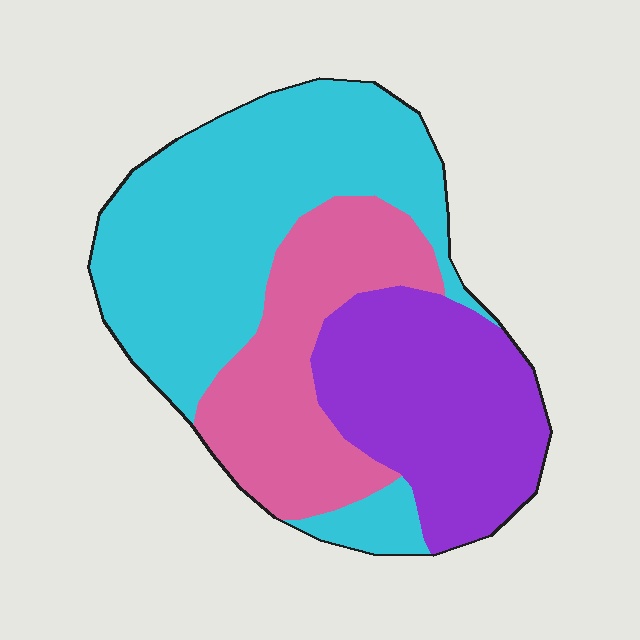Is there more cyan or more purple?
Cyan.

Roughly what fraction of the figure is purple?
Purple takes up about one quarter (1/4) of the figure.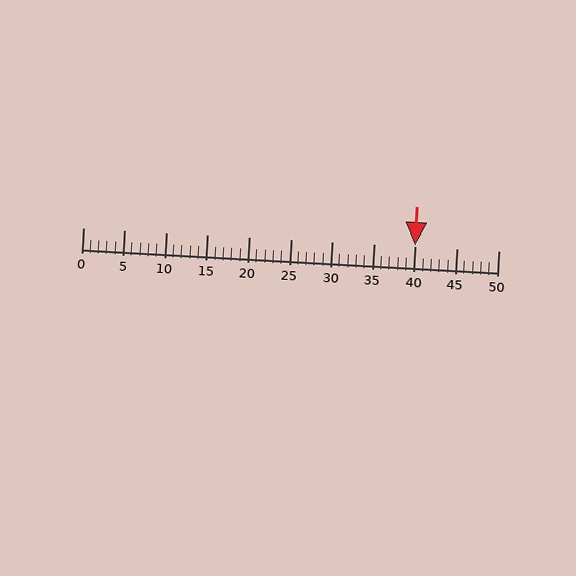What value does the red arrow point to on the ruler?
The red arrow points to approximately 40.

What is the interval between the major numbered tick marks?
The major tick marks are spaced 5 units apart.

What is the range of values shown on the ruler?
The ruler shows values from 0 to 50.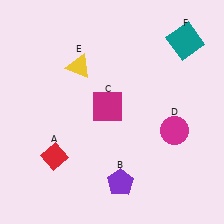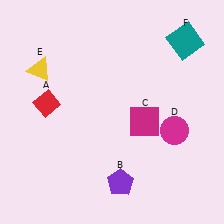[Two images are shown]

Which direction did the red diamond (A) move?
The red diamond (A) moved up.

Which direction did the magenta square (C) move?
The magenta square (C) moved right.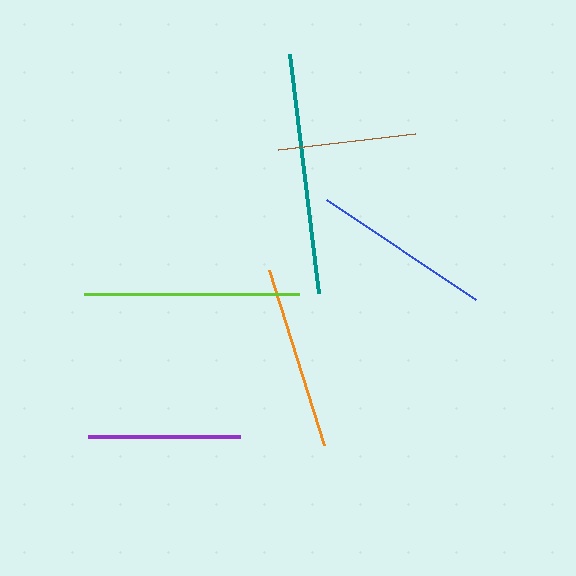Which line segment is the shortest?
The brown line is the shortest at approximately 138 pixels.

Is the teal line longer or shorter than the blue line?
The teal line is longer than the blue line.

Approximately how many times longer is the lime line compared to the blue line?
The lime line is approximately 1.2 times the length of the blue line.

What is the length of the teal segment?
The teal segment is approximately 240 pixels long.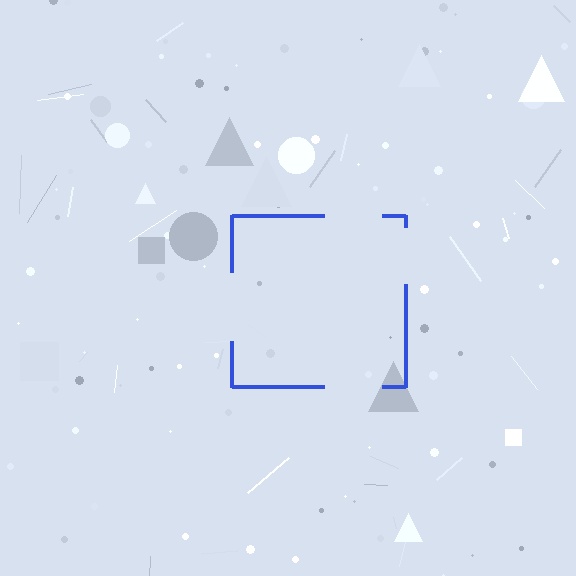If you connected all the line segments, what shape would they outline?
They would outline a square.